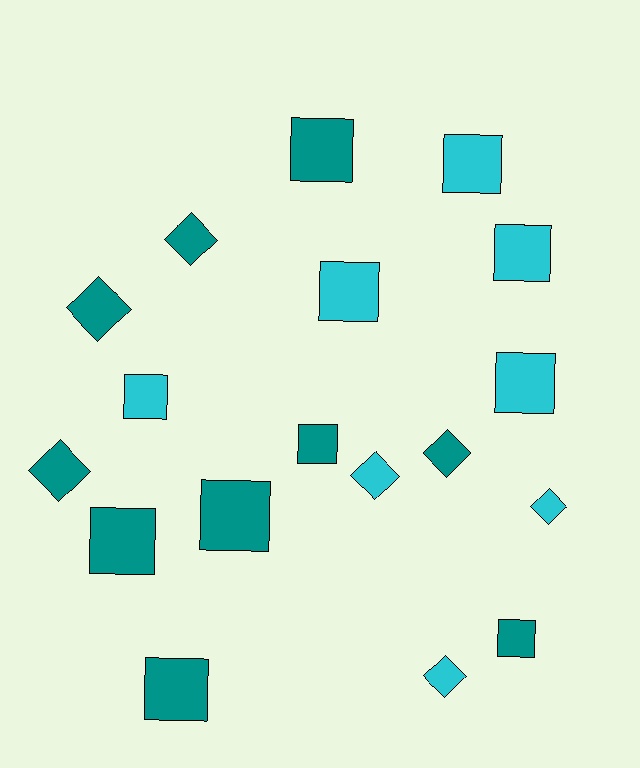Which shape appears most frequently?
Square, with 11 objects.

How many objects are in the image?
There are 18 objects.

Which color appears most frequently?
Teal, with 10 objects.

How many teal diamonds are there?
There are 4 teal diamonds.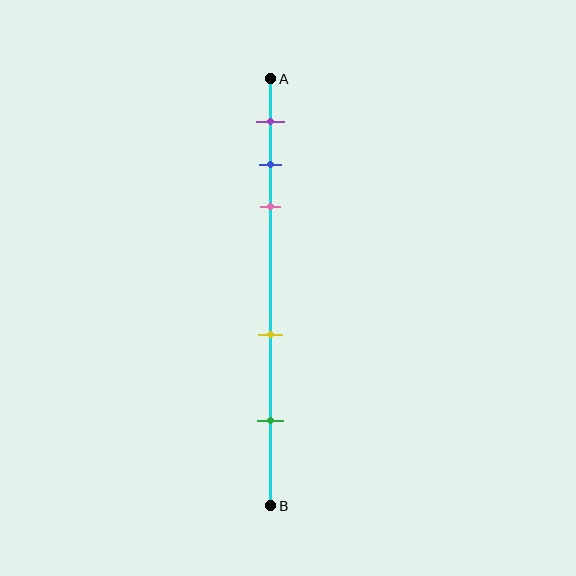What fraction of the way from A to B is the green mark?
The green mark is approximately 80% (0.8) of the way from A to B.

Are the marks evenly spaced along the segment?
No, the marks are not evenly spaced.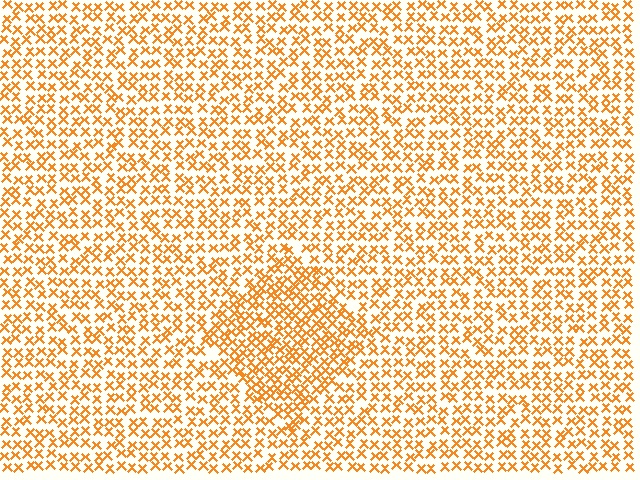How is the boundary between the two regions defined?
The boundary is defined by a change in element density (approximately 1.6x ratio). All elements are the same color, size, and shape.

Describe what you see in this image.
The image contains small orange elements arranged at two different densities. A diamond-shaped region is visible where the elements are more densely packed than the surrounding area.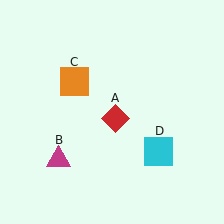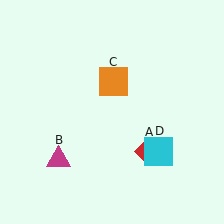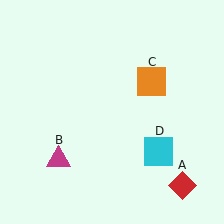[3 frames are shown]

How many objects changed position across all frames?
2 objects changed position: red diamond (object A), orange square (object C).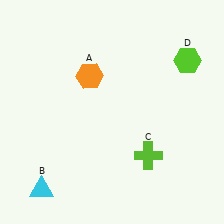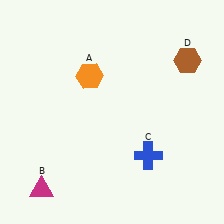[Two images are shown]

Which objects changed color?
B changed from cyan to magenta. C changed from lime to blue. D changed from lime to brown.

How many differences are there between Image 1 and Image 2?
There are 3 differences between the two images.